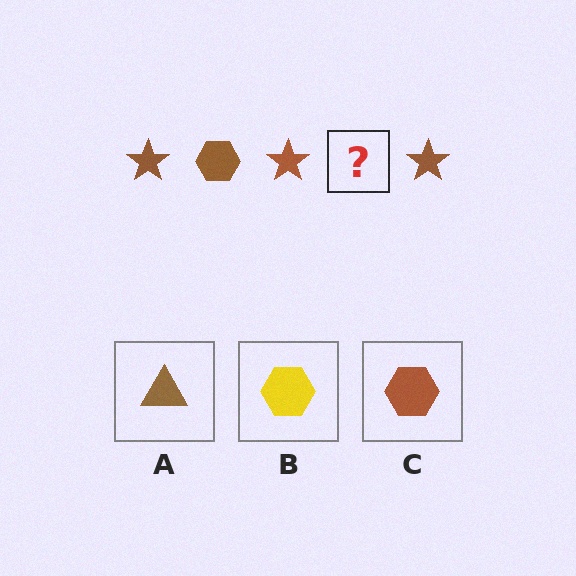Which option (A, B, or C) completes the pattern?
C.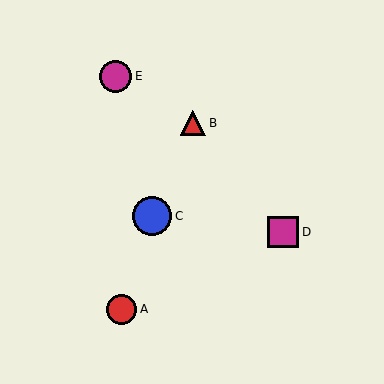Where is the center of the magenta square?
The center of the magenta square is at (283, 232).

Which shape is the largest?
The blue circle (labeled C) is the largest.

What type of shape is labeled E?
Shape E is a magenta circle.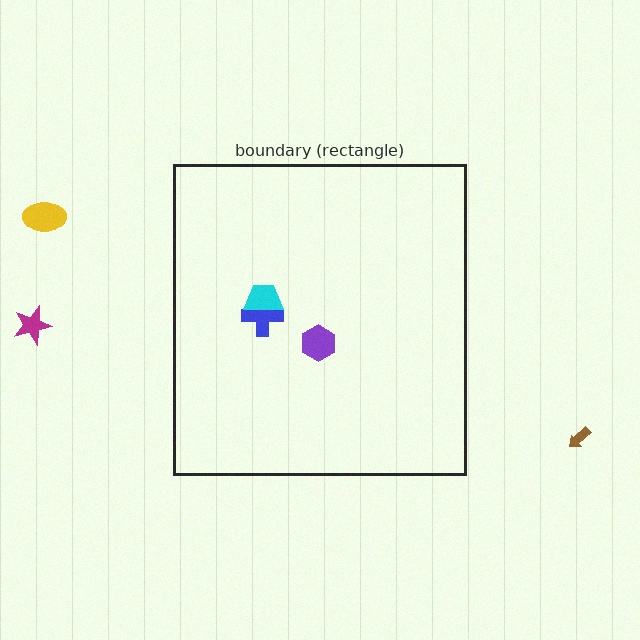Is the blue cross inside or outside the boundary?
Inside.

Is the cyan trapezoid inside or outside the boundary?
Inside.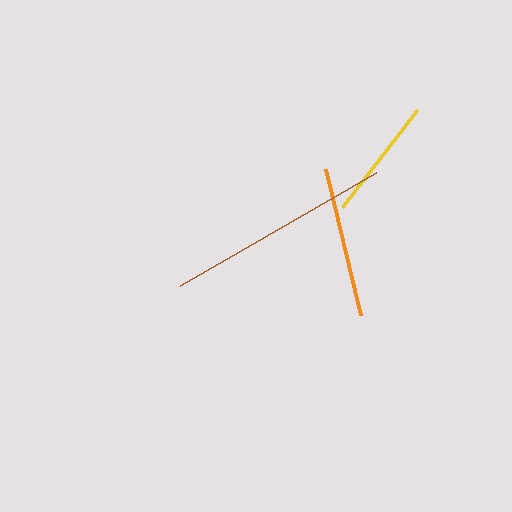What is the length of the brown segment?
The brown segment is approximately 226 pixels long.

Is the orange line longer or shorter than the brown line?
The brown line is longer than the orange line.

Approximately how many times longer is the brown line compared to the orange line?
The brown line is approximately 1.5 times the length of the orange line.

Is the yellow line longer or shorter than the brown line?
The brown line is longer than the yellow line.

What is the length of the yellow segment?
The yellow segment is approximately 122 pixels long.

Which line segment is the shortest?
The yellow line is the shortest at approximately 122 pixels.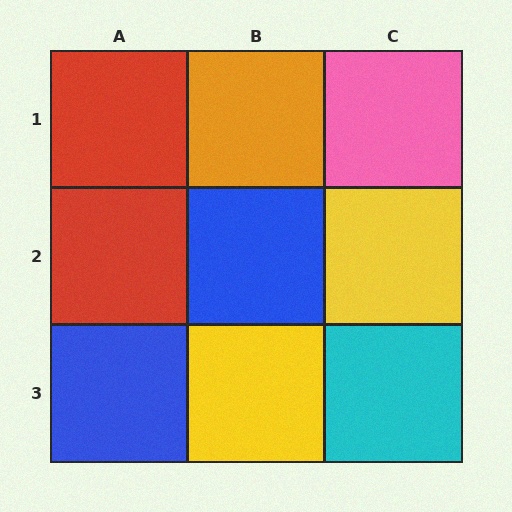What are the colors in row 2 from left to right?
Red, blue, yellow.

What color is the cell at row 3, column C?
Cyan.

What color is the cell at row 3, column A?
Blue.